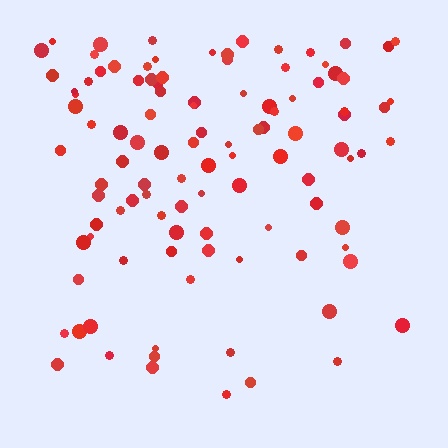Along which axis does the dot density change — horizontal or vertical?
Vertical.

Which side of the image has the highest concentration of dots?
The top.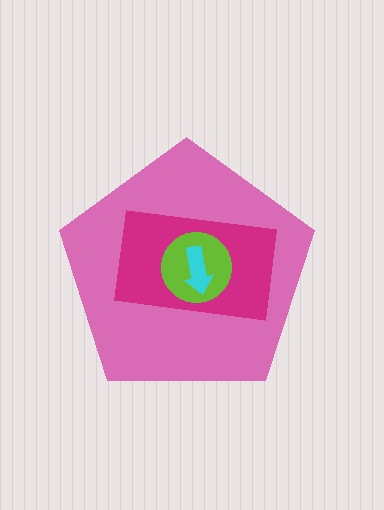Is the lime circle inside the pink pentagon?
Yes.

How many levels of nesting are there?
4.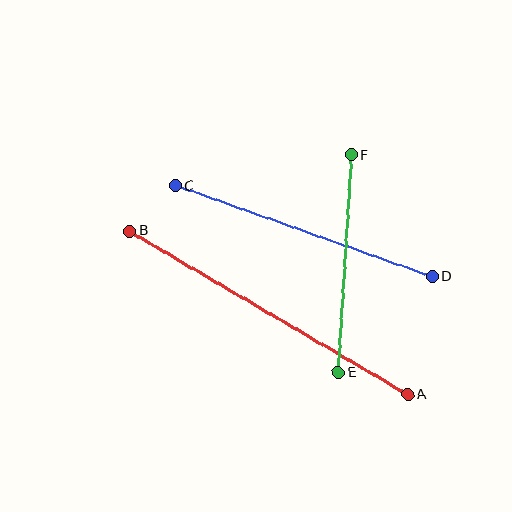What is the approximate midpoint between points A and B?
The midpoint is at approximately (269, 313) pixels.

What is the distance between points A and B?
The distance is approximately 323 pixels.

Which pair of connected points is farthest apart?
Points A and B are farthest apart.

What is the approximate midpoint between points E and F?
The midpoint is at approximately (345, 264) pixels.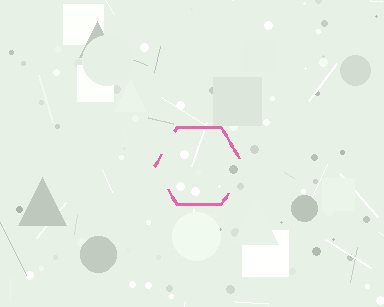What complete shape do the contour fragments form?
The contour fragments form a hexagon.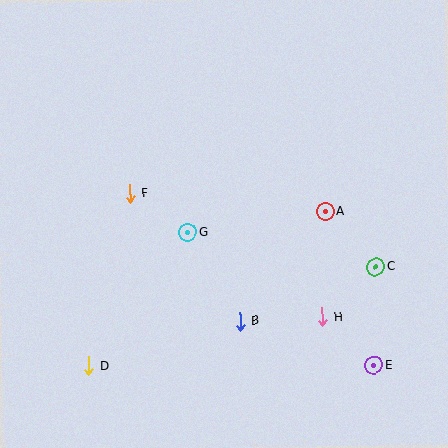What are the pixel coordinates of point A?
Point A is at (325, 211).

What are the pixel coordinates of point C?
Point C is at (376, 267).